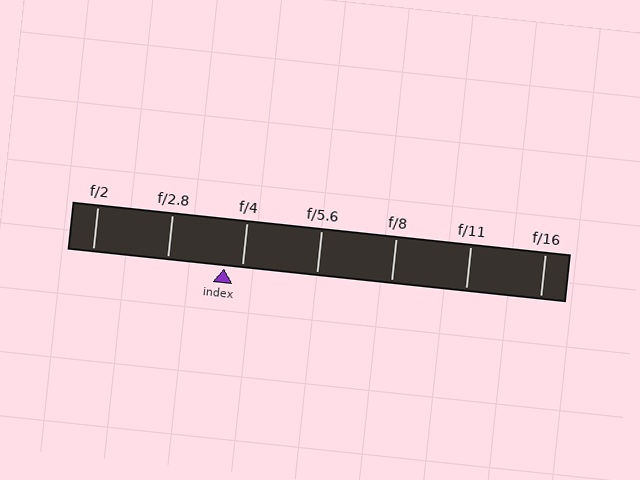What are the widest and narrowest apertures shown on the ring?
The widest aperture shown is f/2 and the narrowest is f/16.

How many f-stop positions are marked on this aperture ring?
There are 7 f-stop positions marked.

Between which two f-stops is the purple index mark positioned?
The index mark is between f/2.8 and f/4.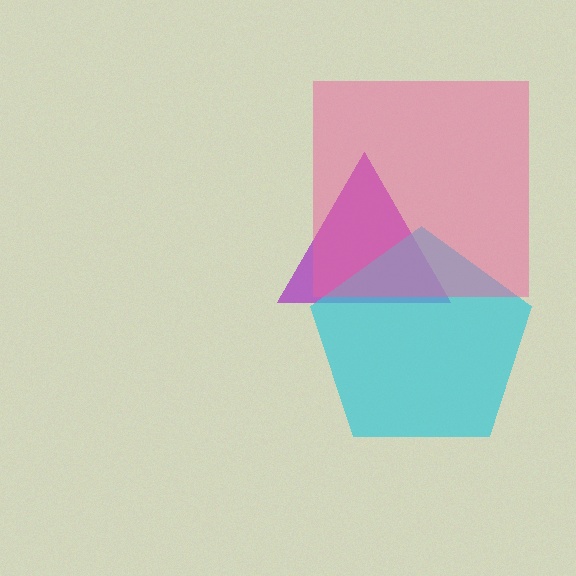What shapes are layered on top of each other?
The layered shapes are: a purple triangle, a cyan pentagon, a pink square.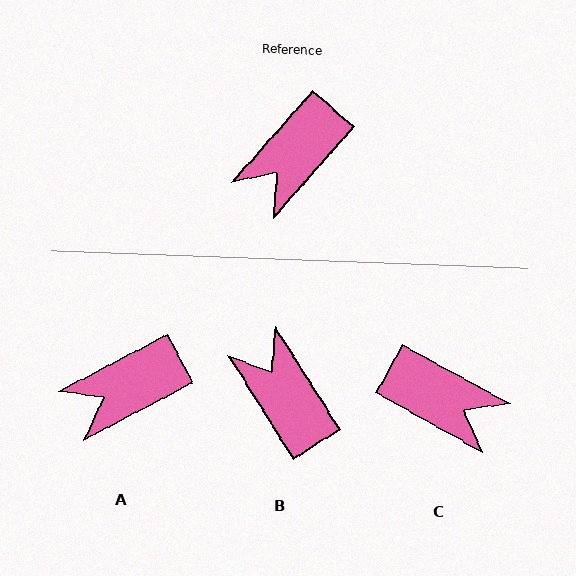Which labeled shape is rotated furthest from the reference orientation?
B, about 106 degrees away.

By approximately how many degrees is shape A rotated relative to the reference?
Approximately 21 degrees clockwise.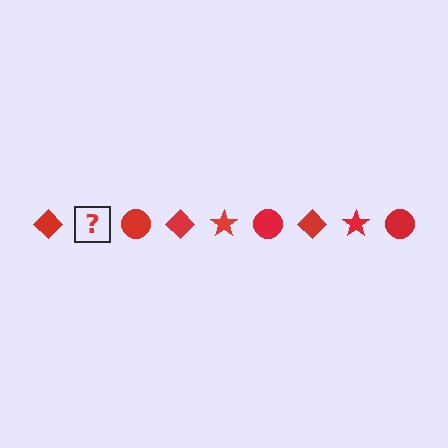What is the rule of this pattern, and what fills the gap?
The rule is that the pattern cycles through diamond, star, circle shapes in red. The gap should be filled with a red star.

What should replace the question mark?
The question mark should be replaced with a red star.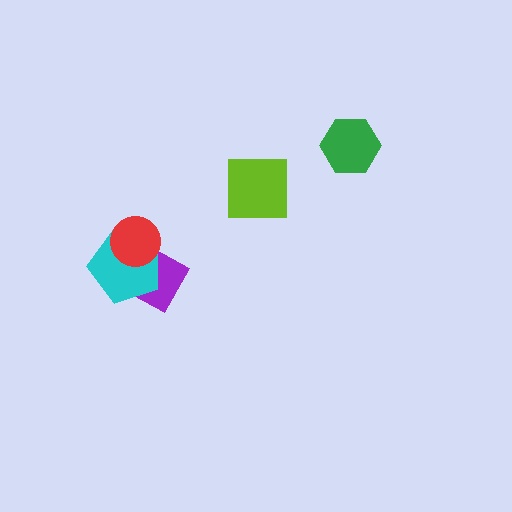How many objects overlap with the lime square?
0 objects overlap with the lime square.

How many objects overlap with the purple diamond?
2 objects overlap with the purple diamond.